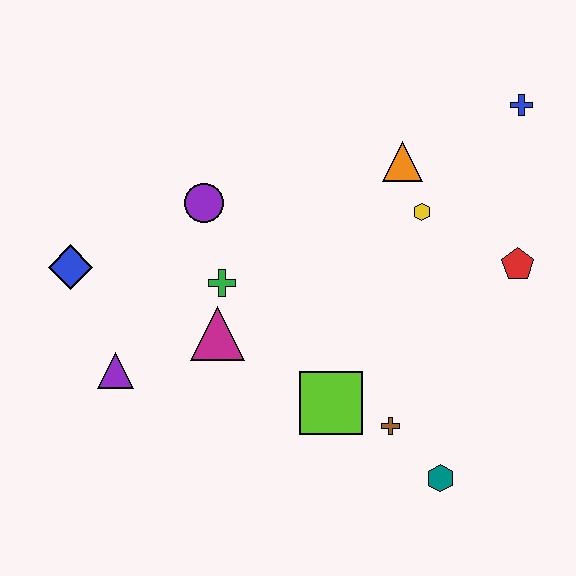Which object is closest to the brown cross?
The lime square is closest to the brown cross.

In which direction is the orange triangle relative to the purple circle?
The orange triangle is to the right of the purple circle.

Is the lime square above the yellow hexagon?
No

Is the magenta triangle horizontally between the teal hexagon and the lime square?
No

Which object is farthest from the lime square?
The blue cross is farthest from the lime square.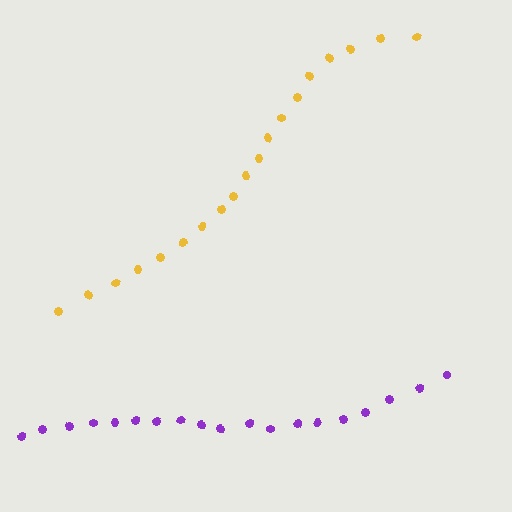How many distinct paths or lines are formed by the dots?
There are 2 distinct paths.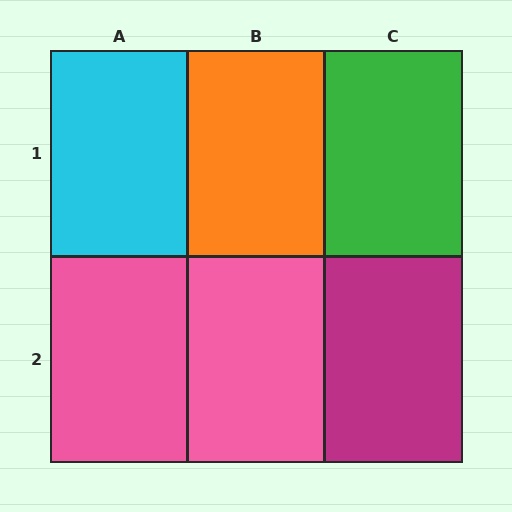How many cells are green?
1 cell is green.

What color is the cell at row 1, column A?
Cyan.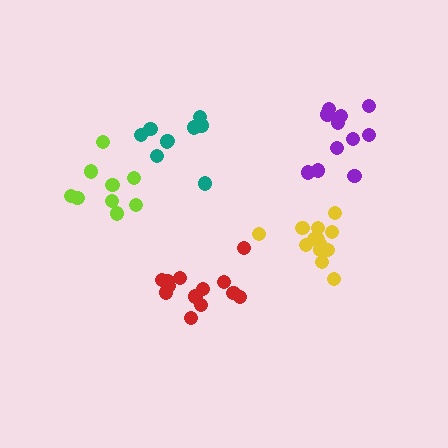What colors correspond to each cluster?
The clusters are colored: red, yellow, purple, lime, teal.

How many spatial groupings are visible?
There are 5 spatial groupings.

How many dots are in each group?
Group 1: 13 dots, Group 2: 13 dots, Group 3: 11 dots, Group 4: 9 dots, Group 5: 9 dots (55 total).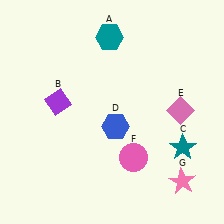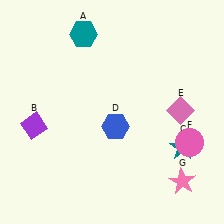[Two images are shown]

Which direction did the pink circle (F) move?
The pink circle (F) moved right.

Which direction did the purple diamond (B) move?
The purple diamond (B) moved down.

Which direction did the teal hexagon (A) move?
The teal hexagon (A) moved left.